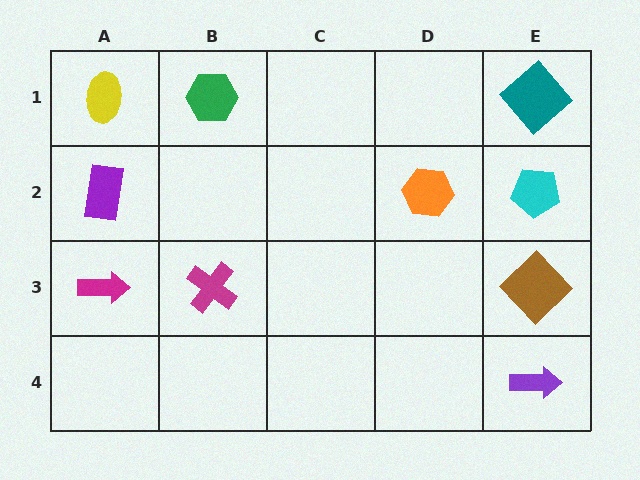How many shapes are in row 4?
1 shape.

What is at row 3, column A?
A magenta arrow.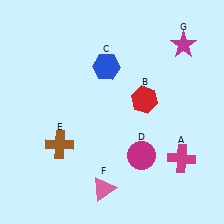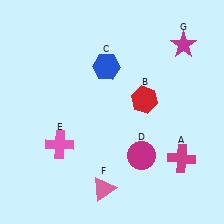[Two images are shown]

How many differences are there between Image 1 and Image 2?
There is 1 difference between the two images.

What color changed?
The cross (E) changed from brown in Image 1 to pink in Image 2.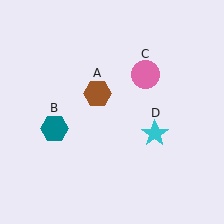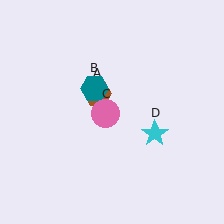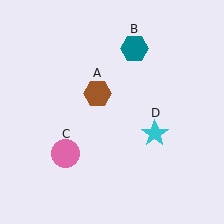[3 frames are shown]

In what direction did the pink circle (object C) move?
The pink circle (object C) moved down and to the left.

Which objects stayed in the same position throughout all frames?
Brown hexagon (object A) and cyan star (object D) remained stationary.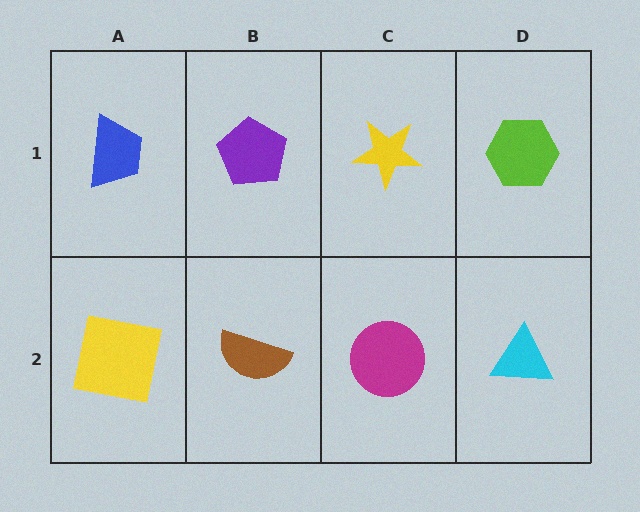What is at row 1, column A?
A blue trapezoid.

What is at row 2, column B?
A brown semicircle.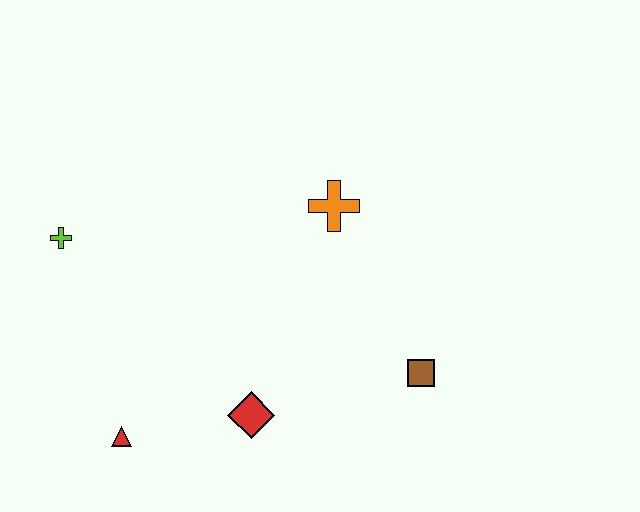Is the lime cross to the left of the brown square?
Yes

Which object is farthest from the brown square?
The lime cross is farthest from the brown square.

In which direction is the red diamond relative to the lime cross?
The red diamond is to the right of the lime cross.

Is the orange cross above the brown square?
Yes